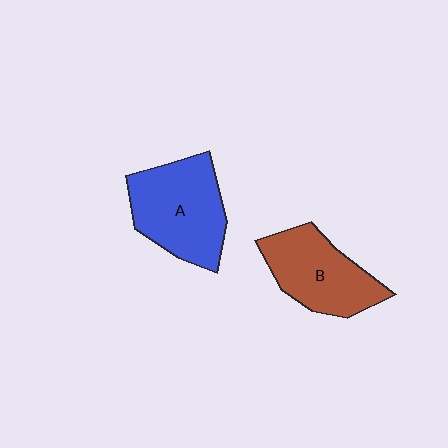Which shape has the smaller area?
Shape B (brown).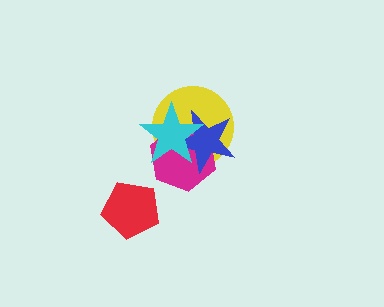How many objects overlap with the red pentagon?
0 objects overlap with the red pentagon.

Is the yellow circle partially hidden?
Yes, it is partially covered by another shape.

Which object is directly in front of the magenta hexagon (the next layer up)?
The blue star is directly in front of the magenta hexagon.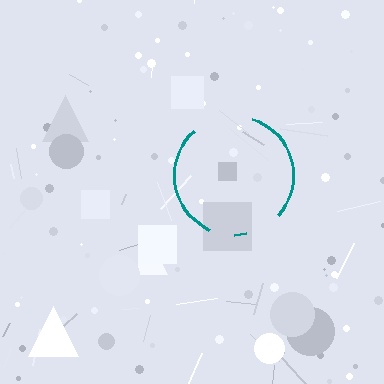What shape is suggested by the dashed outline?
The dashed outline suggests a circle.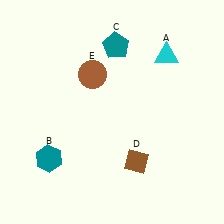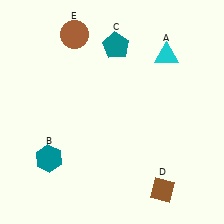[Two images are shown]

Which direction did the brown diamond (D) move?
The brown diamond (D) moved down.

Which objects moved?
The objects that moved are: the brown diamond (D), the brown circle (E).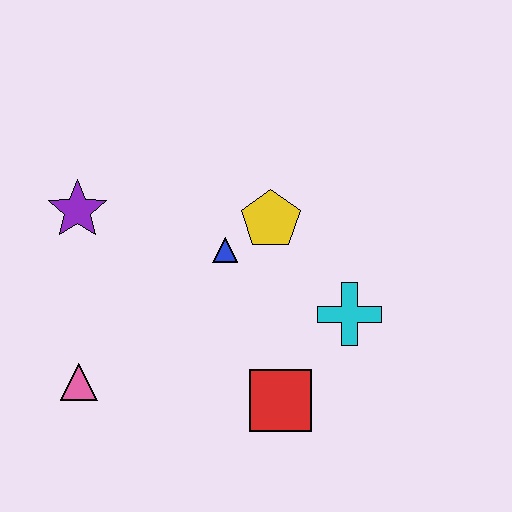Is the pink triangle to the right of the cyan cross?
No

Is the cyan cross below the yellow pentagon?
Yes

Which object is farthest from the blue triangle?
The pink triangle is farthest from the blue triangle.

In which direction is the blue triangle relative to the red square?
The blue triangle is above the red square.